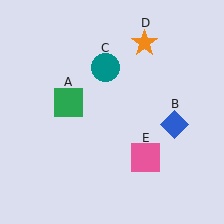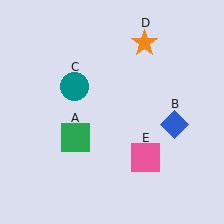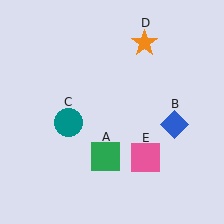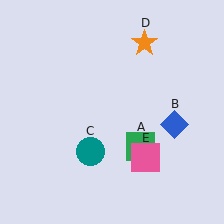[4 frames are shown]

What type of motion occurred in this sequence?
The green square (object A), teal circle (object C) rotated counterclockwise around the center of the scene.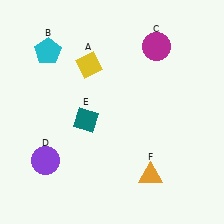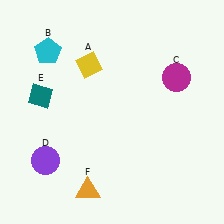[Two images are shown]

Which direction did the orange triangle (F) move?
The orange triangle (F) moved left.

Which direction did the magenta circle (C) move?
The magenta circle (C) moved down.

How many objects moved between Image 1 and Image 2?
3 objects moved between the two images.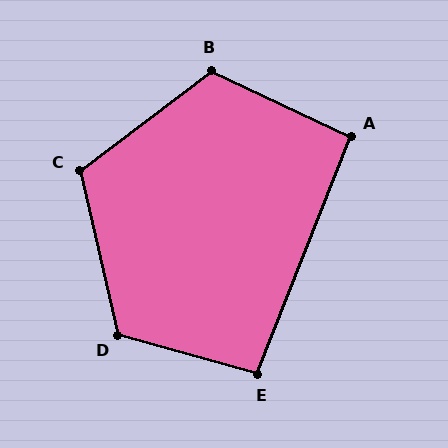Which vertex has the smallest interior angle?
A, at approximately 94 degrees.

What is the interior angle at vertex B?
Approximately 117 degrees (obtuse).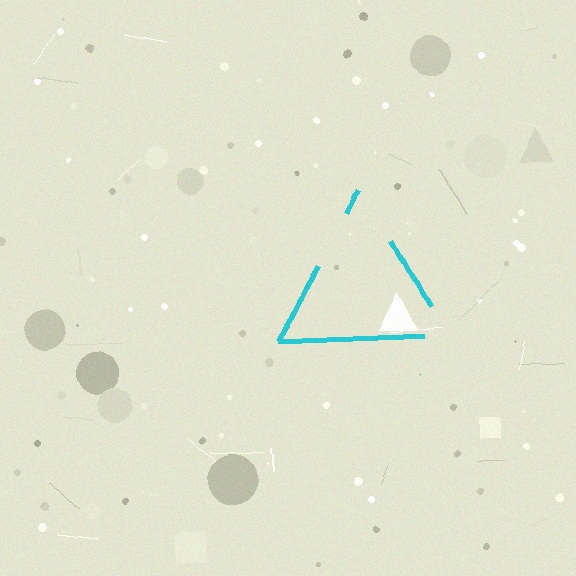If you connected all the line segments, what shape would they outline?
They would outline a triangle.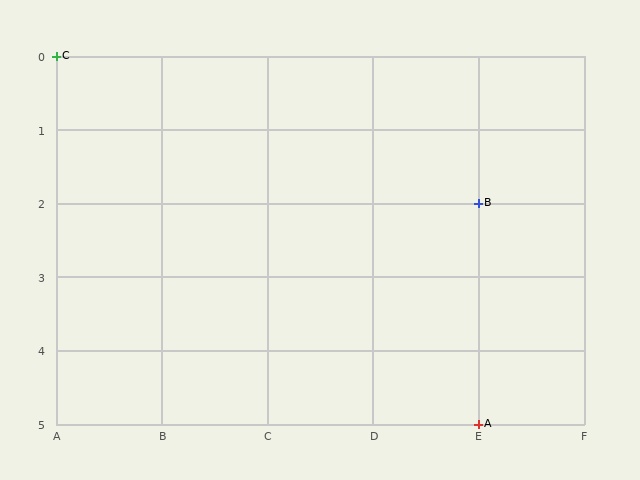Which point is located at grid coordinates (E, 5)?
Point A is at (E, 5).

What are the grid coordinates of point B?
Point B is at grid coordinates (E, 2).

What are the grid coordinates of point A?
Point A is at grid coordinates (E, 5).